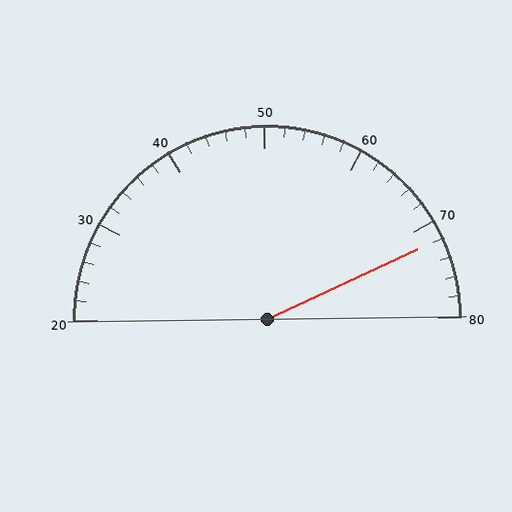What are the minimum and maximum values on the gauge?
The gauge ranges from 20 to 80.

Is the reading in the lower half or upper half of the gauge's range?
The reading is in the upper half of the range (20 to 80).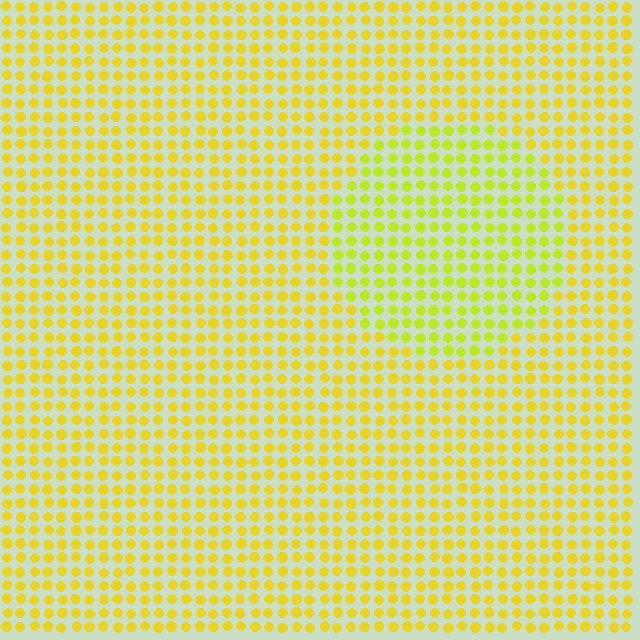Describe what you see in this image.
The image is filled with small yellow elements in a uniform arrangement. A circle-shaped region is visible where the elements are tinted to a slightly different hue, forming a subtle color boundary.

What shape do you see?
I see a circle.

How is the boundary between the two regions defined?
The boundary is defined purely by a slight shift in hue (about 20 degrees). Spacing, size, and orientation are identical on both sides.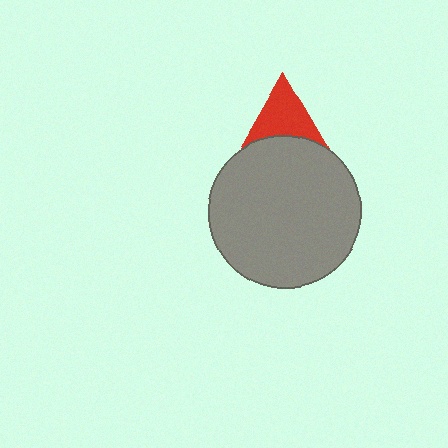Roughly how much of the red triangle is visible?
About half of it is visible (roughly 53%).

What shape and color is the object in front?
The object in front is a gray circle.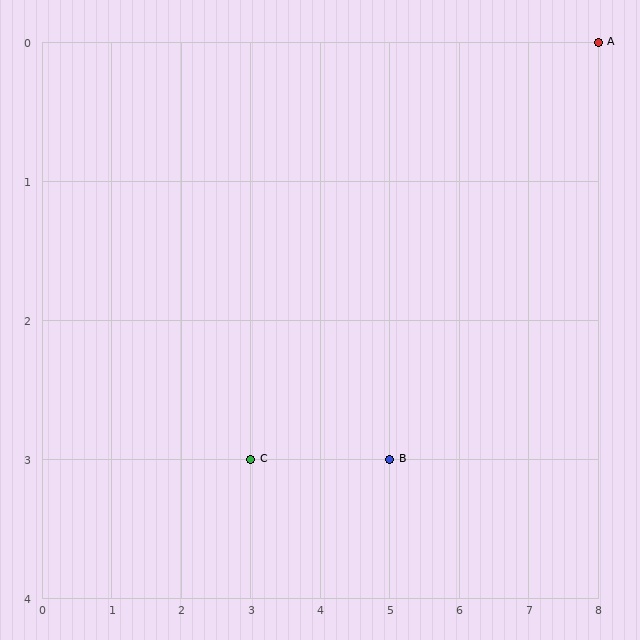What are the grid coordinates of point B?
Point B is at grid coordinates (5, 3).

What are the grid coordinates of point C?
Point C is at grid coordinates (3, 3).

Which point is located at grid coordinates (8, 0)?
Point A is at (8, 0).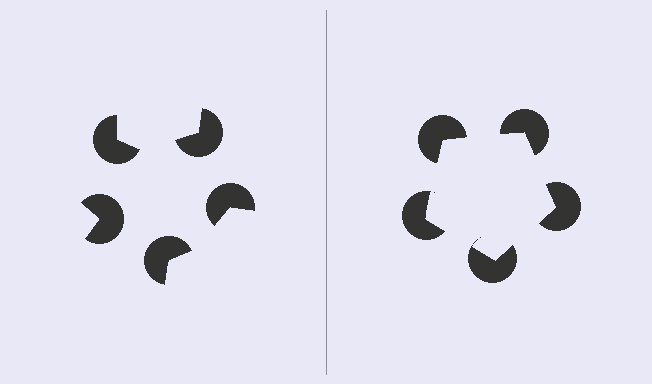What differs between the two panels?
The pac-man discs are positioned identically on both sides; only the wedge orientations differ. On the right they align to a pentagon; on the left they are misaligned.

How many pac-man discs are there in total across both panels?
10 — 5 on each side.